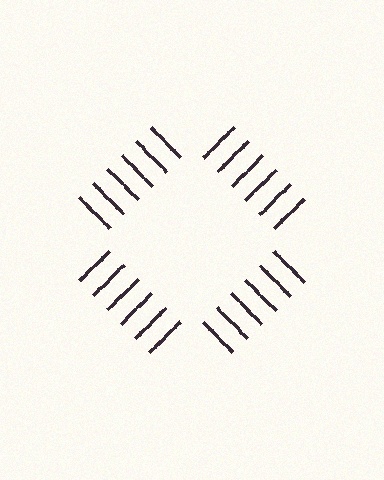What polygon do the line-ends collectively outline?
An illusory square — the line segments terminate on its edges but no continuous stroke is drawn.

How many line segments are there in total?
24 — 6 along each of the 4 edges.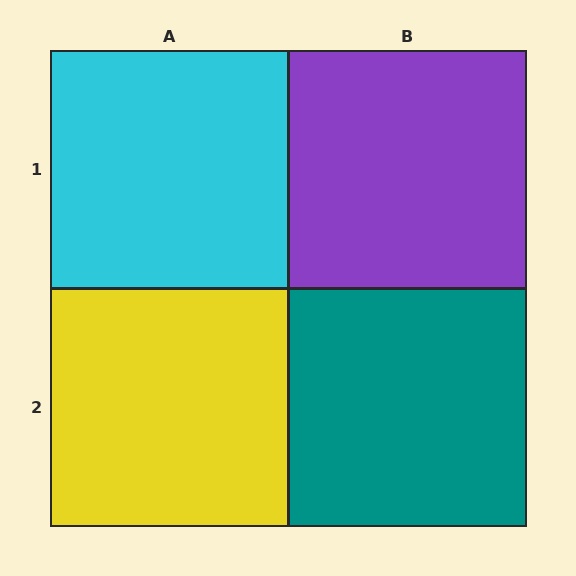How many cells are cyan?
1 cell is cyan.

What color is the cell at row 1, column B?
Purple.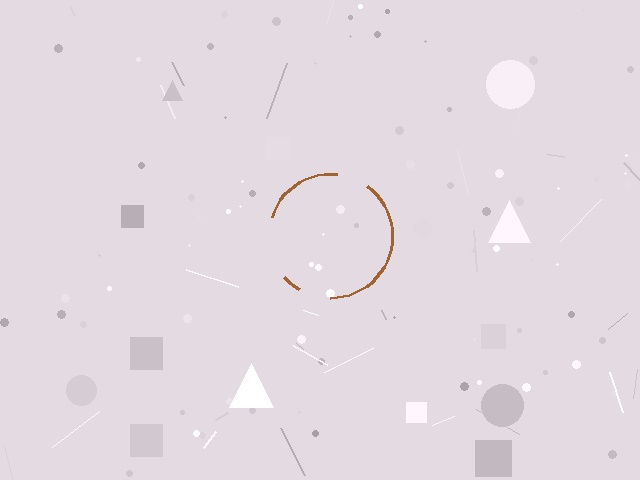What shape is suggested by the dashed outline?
The dashed outline suggests a circle.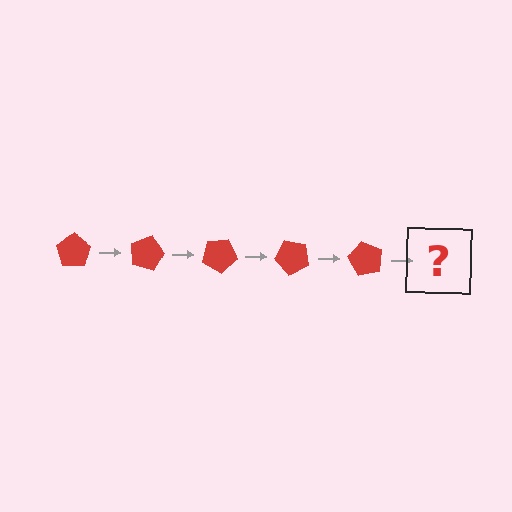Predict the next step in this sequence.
The next step is a red pentagon rotated 75 degrees.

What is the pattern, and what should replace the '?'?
The pattern is that the pentagon rotates 15 degrees each step. The '?' should be a red pentagon rotated 75 degrees.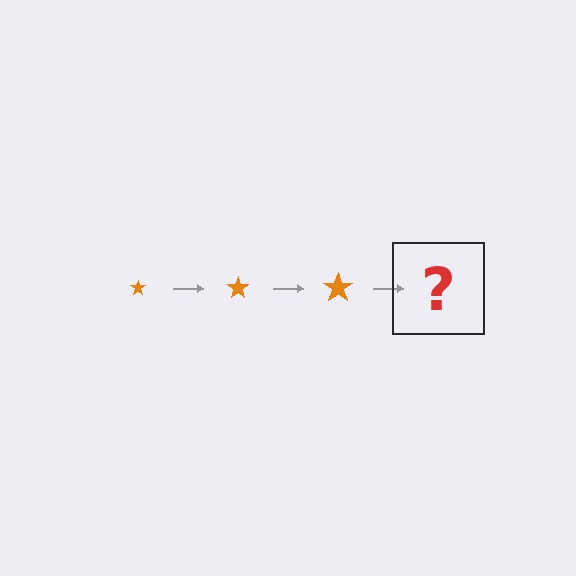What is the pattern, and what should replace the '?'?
The pattern is that the star gets progressively larger each step. The '?' should be an orange star, larger than the previous one.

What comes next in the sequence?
The next element should be an orange star, larger than the previous one.